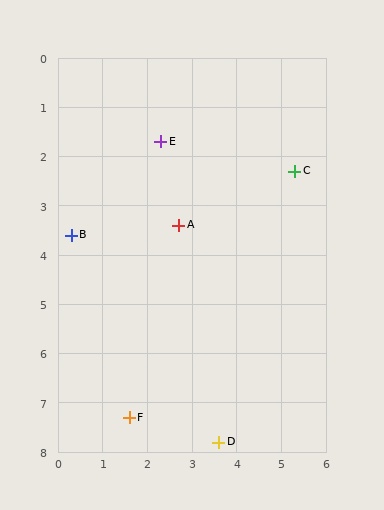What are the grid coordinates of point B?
Point B is at approximately (0.3, 3.6).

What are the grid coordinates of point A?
Point A is at approximately (2.7, 3.4).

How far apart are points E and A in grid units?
Points E and A are about 1.7 grid units apart.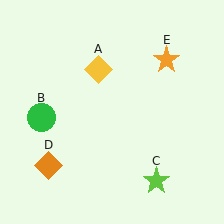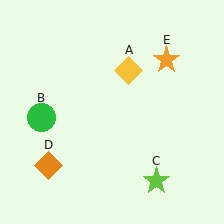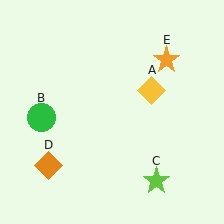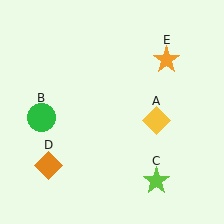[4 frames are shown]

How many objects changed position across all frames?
1 object changed position: yellow diamond (object A).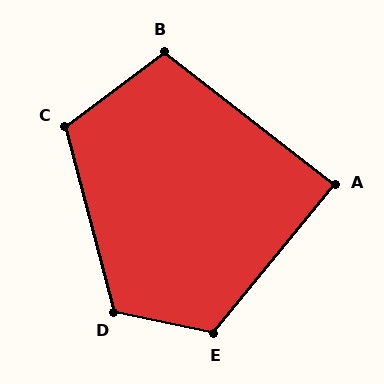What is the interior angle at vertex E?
Approximately 117 degrees (obtuse).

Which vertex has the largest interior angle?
D, at approximately 117 degrees.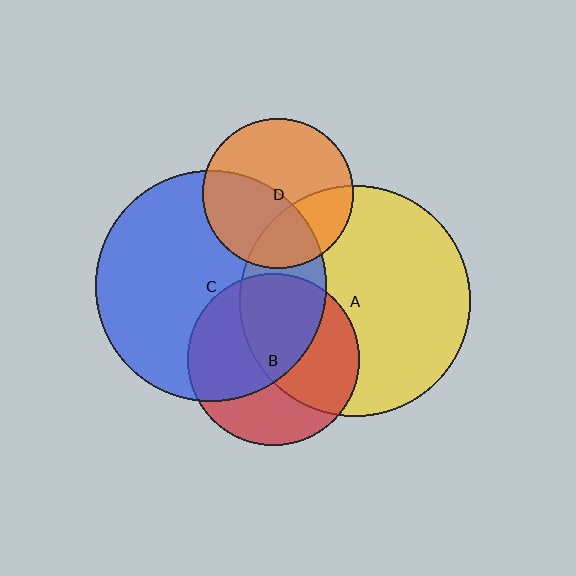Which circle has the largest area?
Circle C (blue).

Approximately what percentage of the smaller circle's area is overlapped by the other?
Approximately 30%.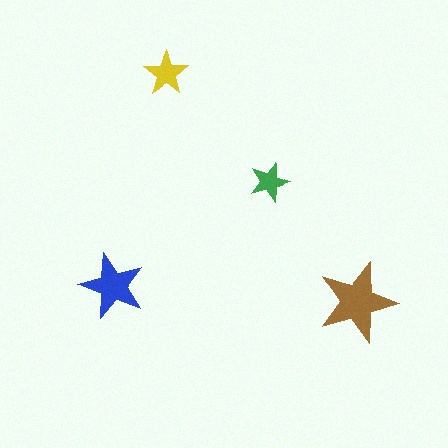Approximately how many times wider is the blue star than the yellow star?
About 1.5 times wider.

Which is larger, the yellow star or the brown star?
The brown one.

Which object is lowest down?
The brown star is bottommost.